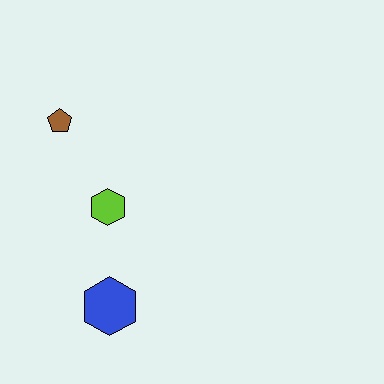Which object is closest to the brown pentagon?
The lime hexagon is closest to the brown pentagon.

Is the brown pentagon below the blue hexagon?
No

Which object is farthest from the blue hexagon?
The brown pentagon is farthest from the blue hexagon.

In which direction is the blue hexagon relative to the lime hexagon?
The blue hexagon is below the lime hexagon.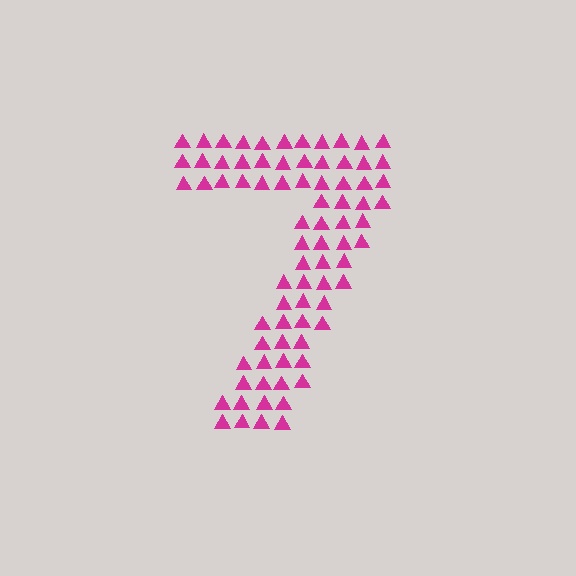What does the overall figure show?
The overall figure shows the digit 7.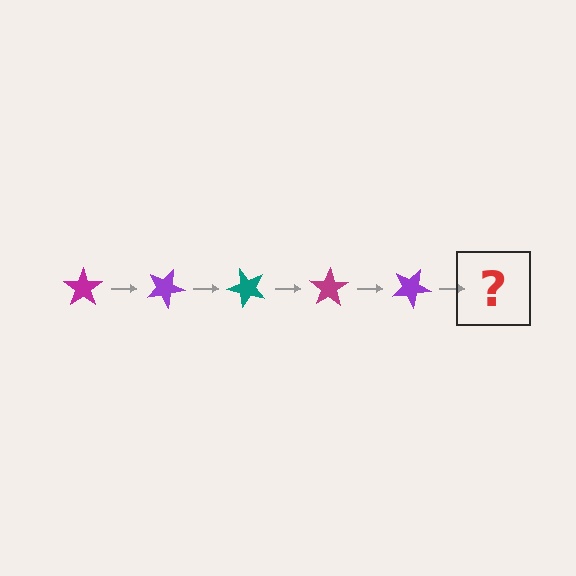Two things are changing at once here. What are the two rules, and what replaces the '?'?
The two rules are that it rotates 25 degrees each step and the color cycles through magenta, purple, and teal. The '?' should be a teal star, rotated 125 degrees from the start.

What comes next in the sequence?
The next element should be a teal star, rotated 125 degrees from the start.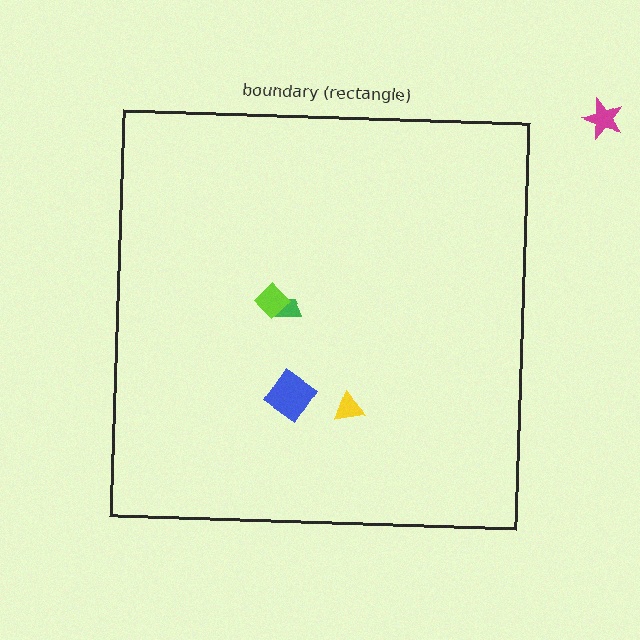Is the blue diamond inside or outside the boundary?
Inside.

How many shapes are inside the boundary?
4 inside, 1 outside.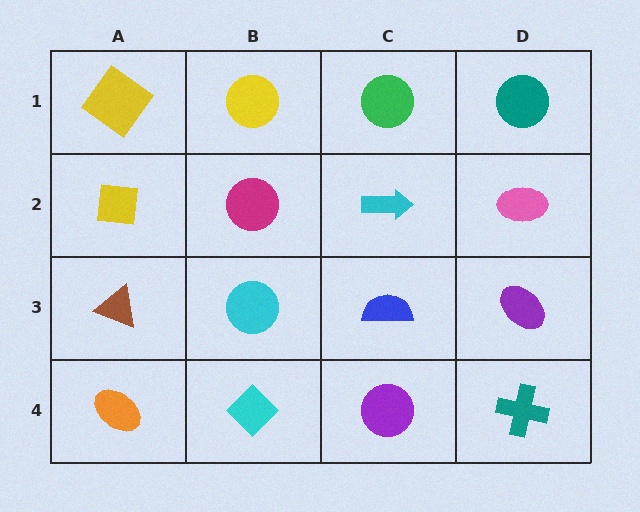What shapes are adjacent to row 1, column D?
A pink ellipse (row 2, column D), a green circle (row 1, column C).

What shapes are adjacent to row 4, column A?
A brown triangle (row 3, column A), a cyan diamond (row 4, column B).